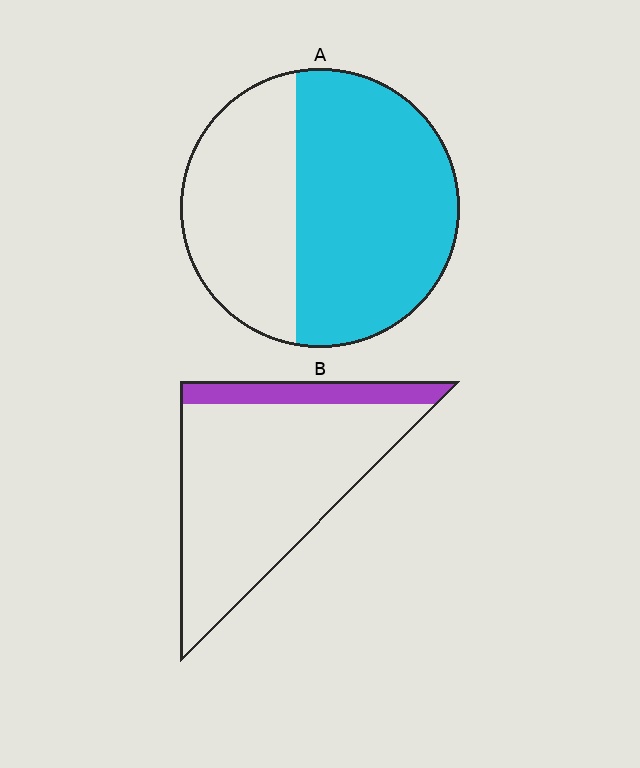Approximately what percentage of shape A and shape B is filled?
A is approximately 60% and B is approximately 15%.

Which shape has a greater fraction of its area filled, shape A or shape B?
Shape A.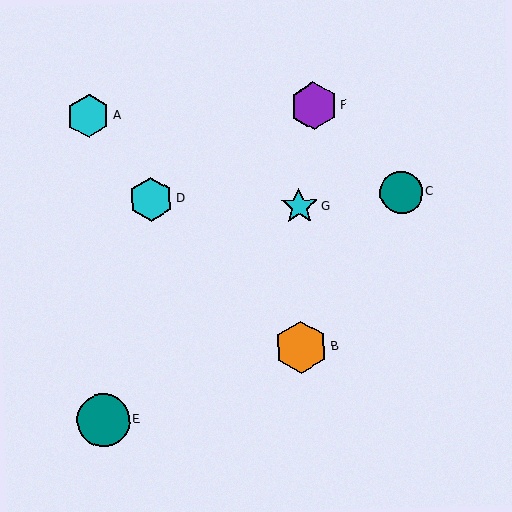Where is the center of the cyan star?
The center of the cyan star is at (299, 206).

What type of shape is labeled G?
Shape G is a cyan star.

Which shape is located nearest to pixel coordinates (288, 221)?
The cyan star (labeled G) at (299, 206) is nearest to that location.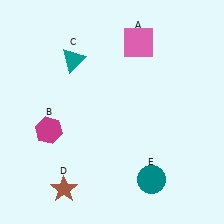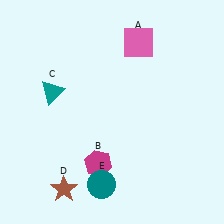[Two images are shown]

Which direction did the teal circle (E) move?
The teal circle (E) moved left.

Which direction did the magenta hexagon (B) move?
The magenta hexagon (B) moved right.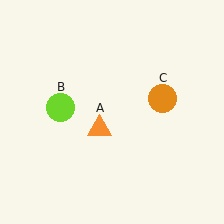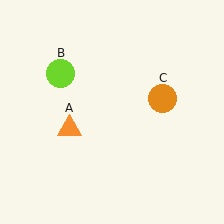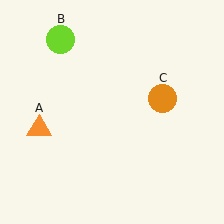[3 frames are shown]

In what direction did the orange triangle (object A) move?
The orange triangle (object A) moved left.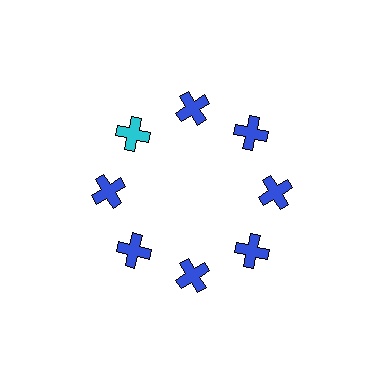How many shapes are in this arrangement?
There are 8 shapes arranged in a ring pattern.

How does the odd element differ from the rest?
It has a different color: cyan instead of blue.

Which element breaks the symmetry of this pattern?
The cyan cross at roughly the 10 o'clock position breaks the symmetry. All other shapes are blue crosses.